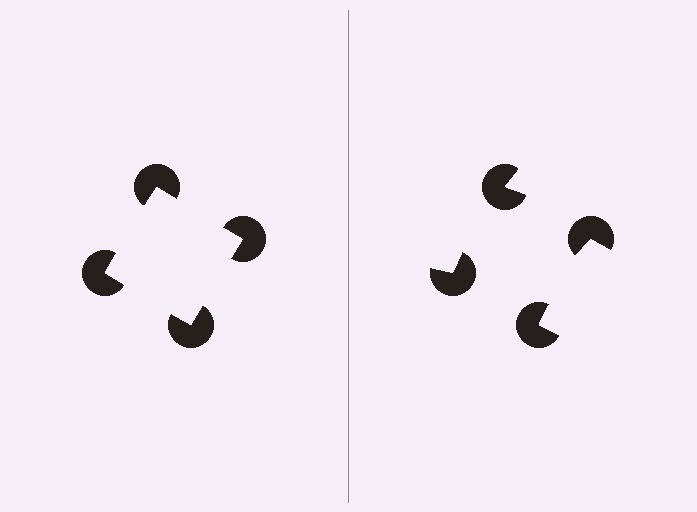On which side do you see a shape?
An illusory square appears on the left side. On the right side the wedge cuts are rotated, so no coherent shape forms.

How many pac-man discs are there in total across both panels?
8 — 4 on each side.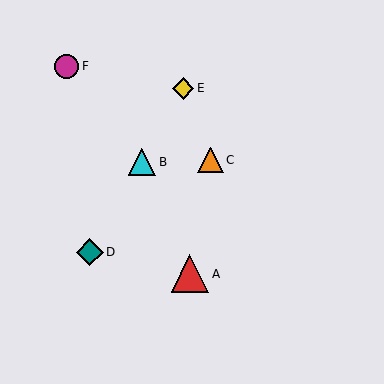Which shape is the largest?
The red triangle (labeled A) is the largest.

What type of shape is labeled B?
Shape B is a cyan triangle.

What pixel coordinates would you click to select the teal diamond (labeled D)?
Click at (90, 252) to select the teal diamond D.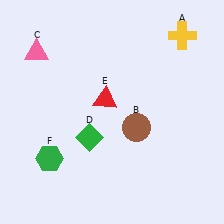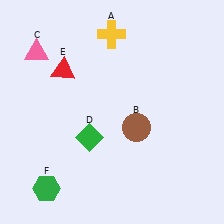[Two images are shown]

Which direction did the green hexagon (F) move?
The green hexagon (F) moved down.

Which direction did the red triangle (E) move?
The red triangle (E) moved left.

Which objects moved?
The objects that moved are: the yellow cross (A), the red triangle (E), the green hexagon (F).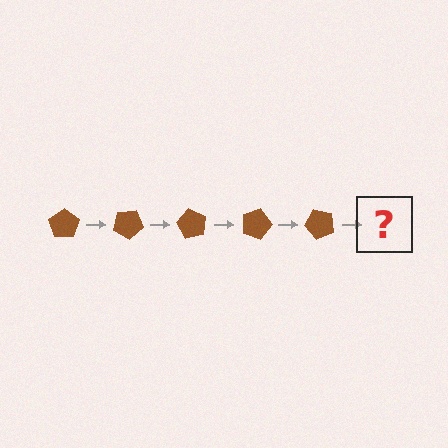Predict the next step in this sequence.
The next step is a brown pentagon rotated 150 degrees.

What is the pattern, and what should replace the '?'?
The pattern is that the pentagon rotates 30 degrees each step. The '?' should be a brown pentagon rotated 150 degrees.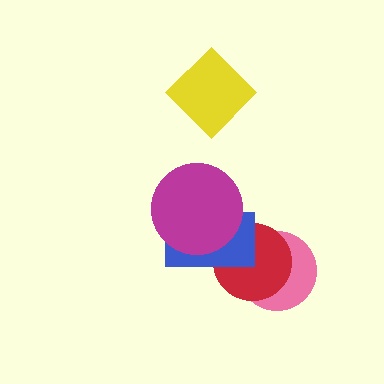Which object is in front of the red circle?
The blue rectangle is in front of the red circle.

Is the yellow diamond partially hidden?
No, no other shape covers it.